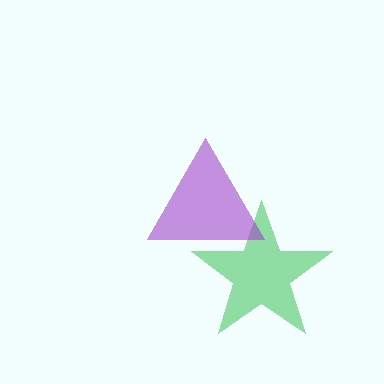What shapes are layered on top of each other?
The layered shapes are: a green star, a purple triangle.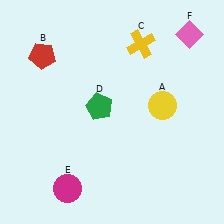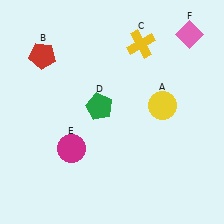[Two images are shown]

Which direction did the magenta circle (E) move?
The magenta circle (E) moved up.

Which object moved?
The magenta circle (E) moved up.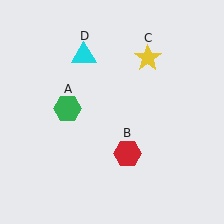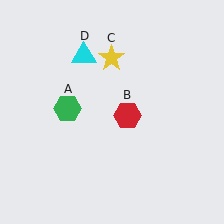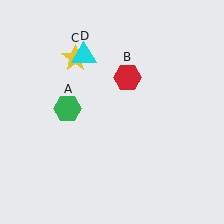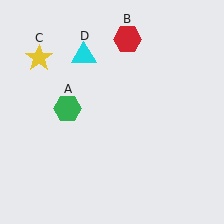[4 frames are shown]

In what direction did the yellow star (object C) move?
The yellow star (object C) moved left.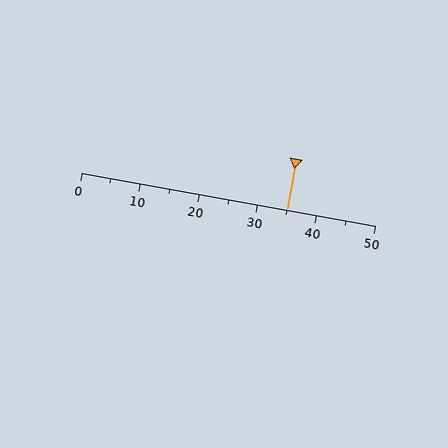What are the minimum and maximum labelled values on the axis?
The axis runs from 0 to 50.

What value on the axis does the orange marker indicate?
The marker indicates approximately 35.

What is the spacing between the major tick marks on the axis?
The major ticks are spaced 10 apart.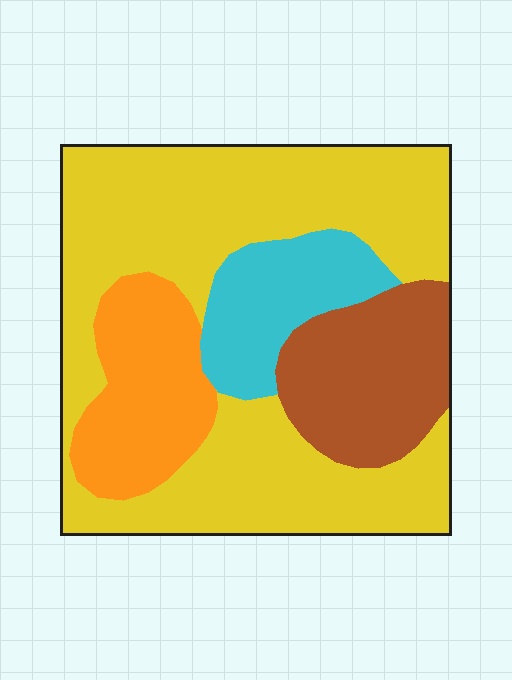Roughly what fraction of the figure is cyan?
Cyan covers about 10% of the figure.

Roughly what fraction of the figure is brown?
Brown takes up about one sixth (1/6) of the figure.